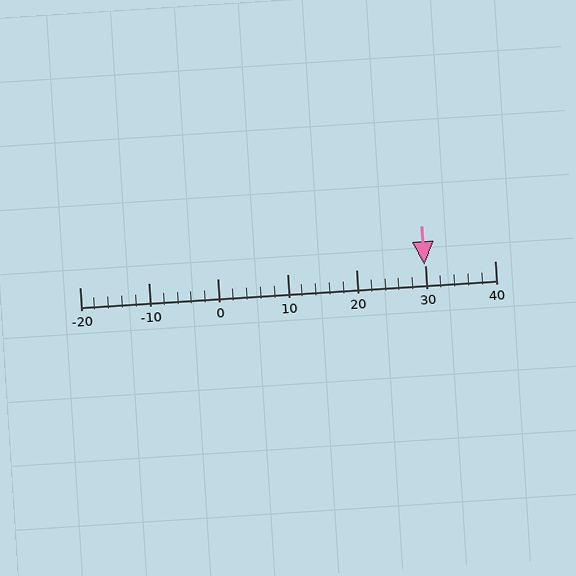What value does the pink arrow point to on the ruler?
The pink arrow points to approximately 30.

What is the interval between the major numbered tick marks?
The major tick marks are spaced 10 units apart.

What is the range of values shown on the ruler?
The ruler shows values from -20 to 40.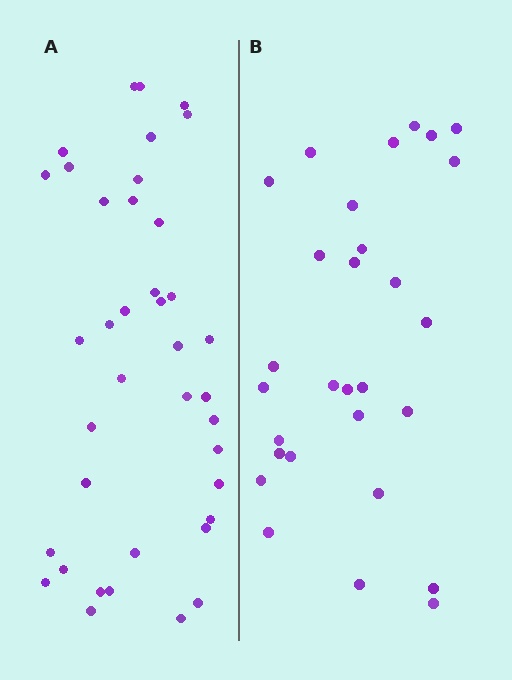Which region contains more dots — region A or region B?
Region A (the left region) has more dots.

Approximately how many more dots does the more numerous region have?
Region A has roughly 10 or so more dots than region B.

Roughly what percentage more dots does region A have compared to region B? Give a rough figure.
About 35% more.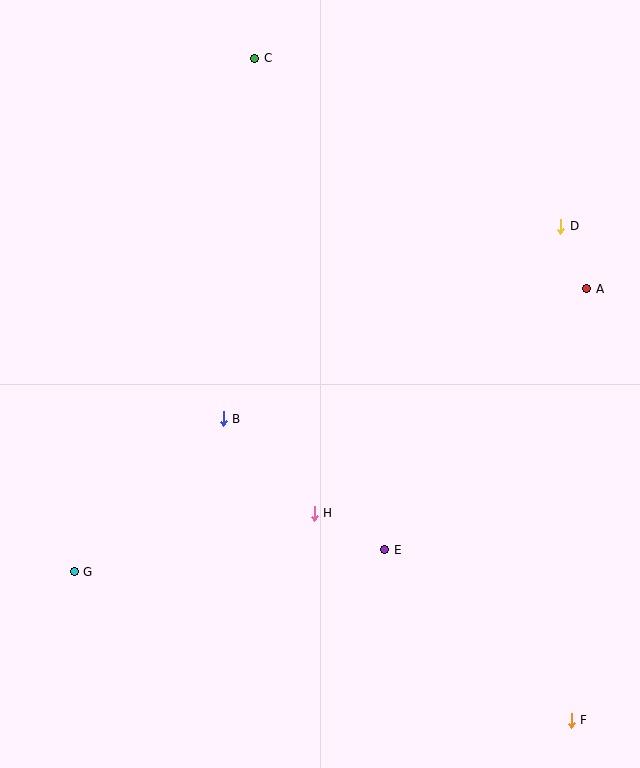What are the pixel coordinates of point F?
Point F is at (571, 720).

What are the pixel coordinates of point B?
Point B is at (223, 419).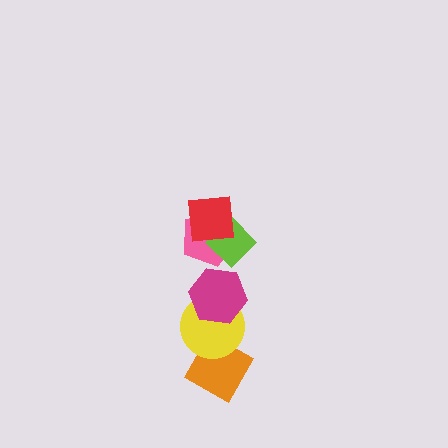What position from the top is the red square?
The red square is 1st from the top.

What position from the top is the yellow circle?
The yellow circle is 5th from the top.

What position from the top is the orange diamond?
The orange diamond is 6th from the top.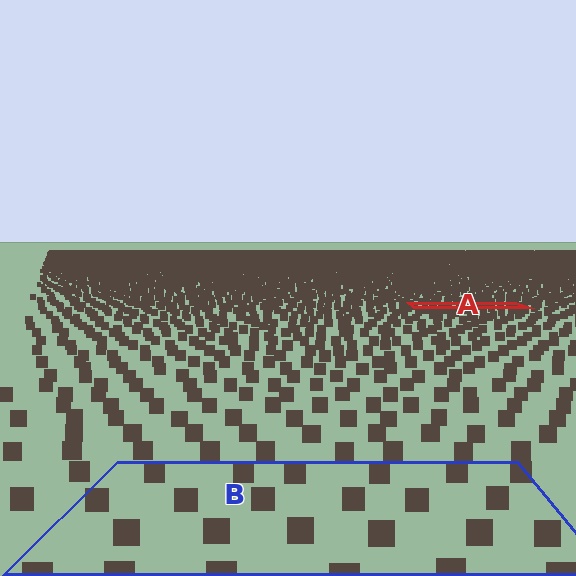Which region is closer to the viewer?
Region B is closer. The texture elements there are larger and more spread out.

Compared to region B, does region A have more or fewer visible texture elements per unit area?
Region A has more texture elements per unit area — they are packed more densely because it is farther away.